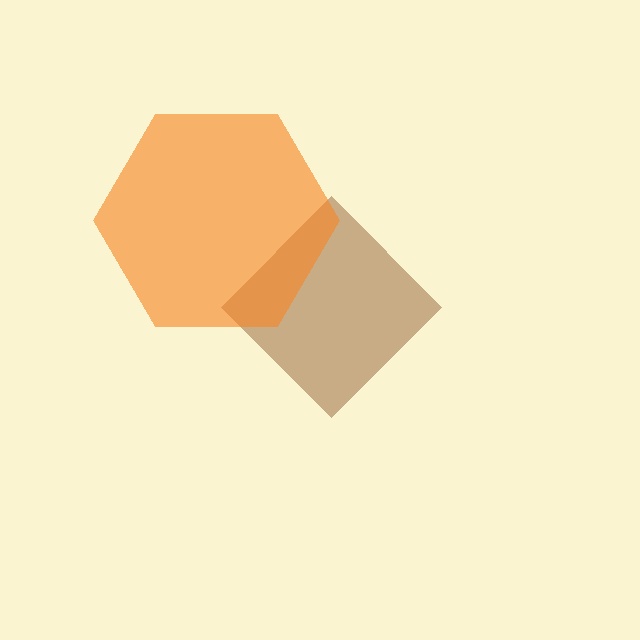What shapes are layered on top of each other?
The layered shapes are: a brown diamond, an orange hexagon.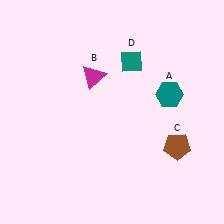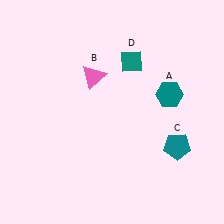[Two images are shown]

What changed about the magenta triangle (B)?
In Image 1, B is magenta. In Image 2, it changed to pink.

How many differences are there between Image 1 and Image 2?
There are 2 differences between the two images.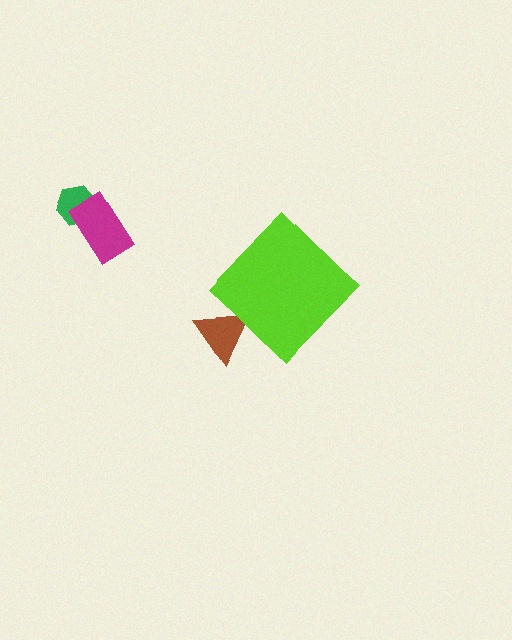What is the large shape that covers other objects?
A lime diamond.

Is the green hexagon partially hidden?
No, the green hexagon is fully visible.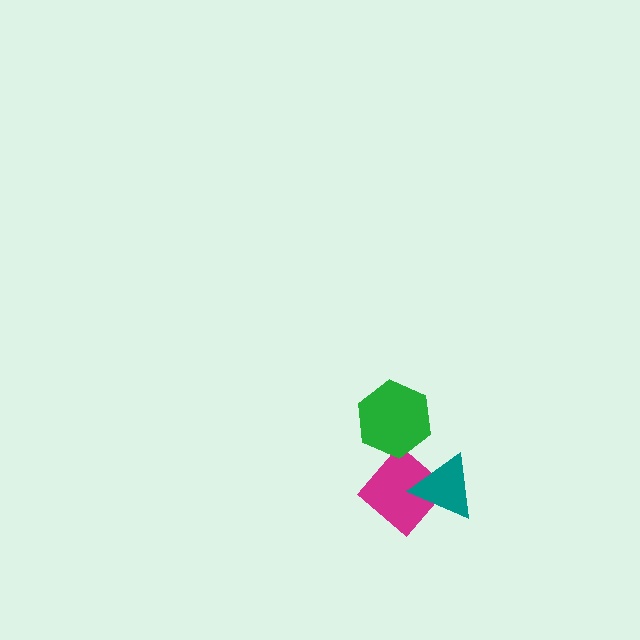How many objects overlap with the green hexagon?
1 object overlaps with the green hexagon.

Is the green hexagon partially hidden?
No, no other shape covers it.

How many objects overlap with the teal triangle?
1 object overlaps with the teal triangle.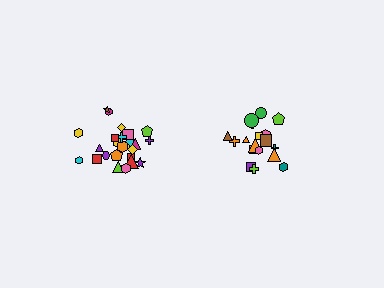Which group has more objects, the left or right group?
The left group.